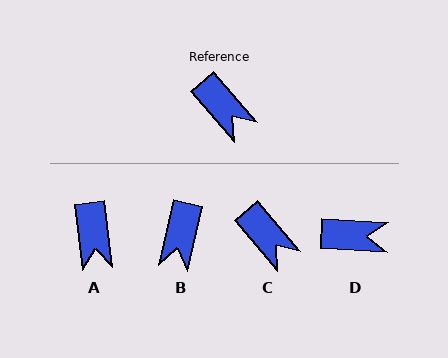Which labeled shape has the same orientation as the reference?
C.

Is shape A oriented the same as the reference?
No, it is off by about 33 degrees.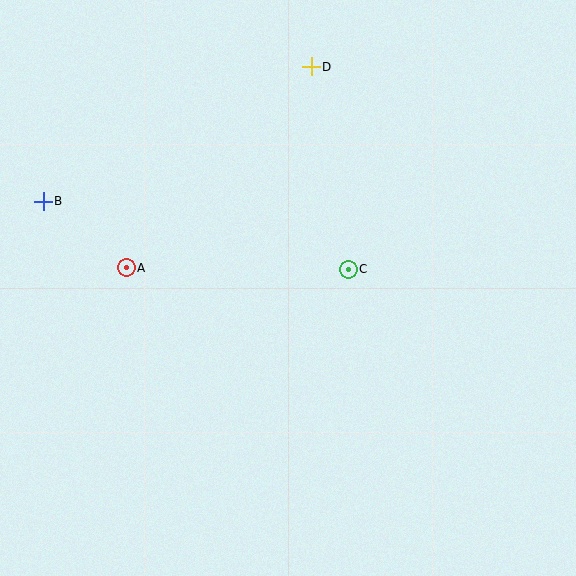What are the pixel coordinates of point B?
Point B is at (43, 201).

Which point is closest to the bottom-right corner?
Point C is closest to the bottom-right corner.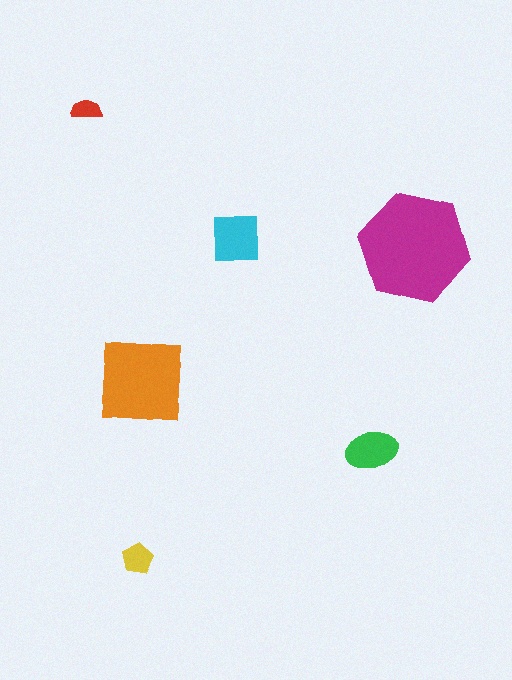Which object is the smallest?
The red semicircle.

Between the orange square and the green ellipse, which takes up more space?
The orange square.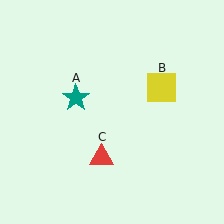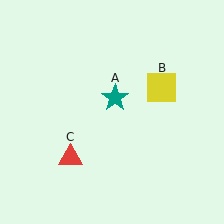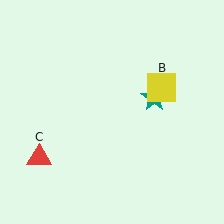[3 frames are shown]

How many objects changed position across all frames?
2 objects changed position: teal star (object A), red triangle (object C).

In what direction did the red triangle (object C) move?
The red triangle (object C) moved left.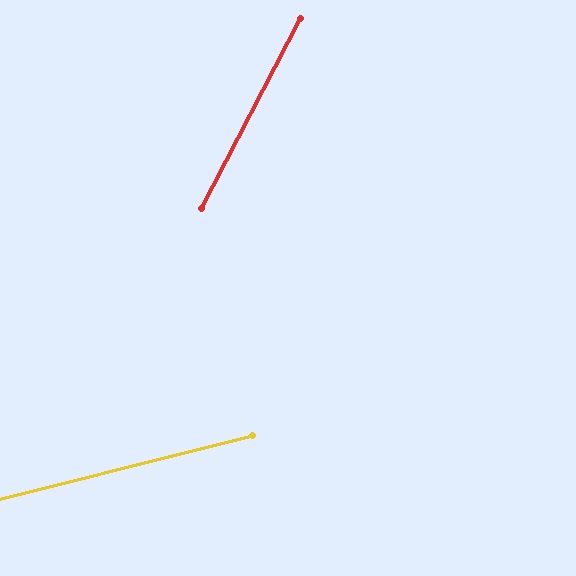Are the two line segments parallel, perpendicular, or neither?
Neither parallel nor perpendicular — they differ by about 48°.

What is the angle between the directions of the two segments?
Approximately 48 degrees.